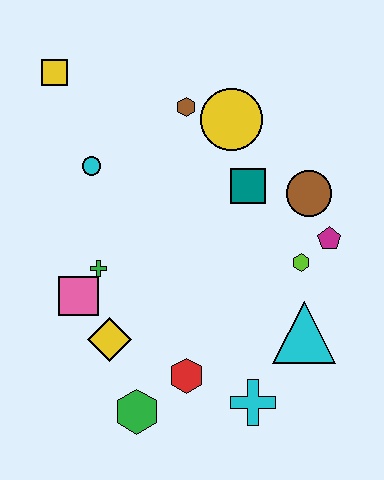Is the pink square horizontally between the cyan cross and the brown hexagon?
No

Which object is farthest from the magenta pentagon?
The yellow square is farthest from the magenta pentagon.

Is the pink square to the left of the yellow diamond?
Yes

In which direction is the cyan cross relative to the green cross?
The cyan cross is to the right of the green cross.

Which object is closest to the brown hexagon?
The yellow circle is closest to the brown hexagon.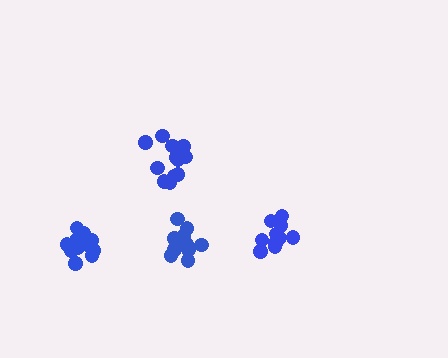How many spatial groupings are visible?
There are 4 spatial groupings.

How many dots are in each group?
Group 1: 10 dots, Group 2: 12 dots, Group 3: 13 dots, Group 4: 11 dots (46 total).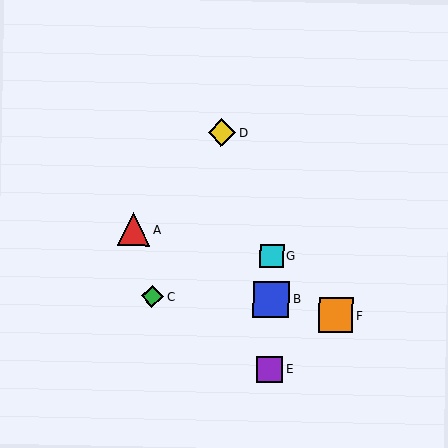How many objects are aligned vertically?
3 objects (B, E, G) are aligned vertically.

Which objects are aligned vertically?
Objects B, E, G are aligned vertically.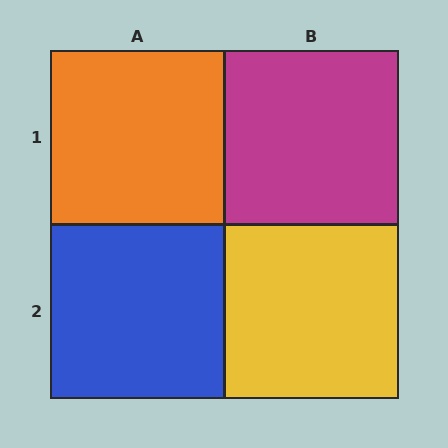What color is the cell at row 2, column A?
Blue.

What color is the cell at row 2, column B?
Yellow.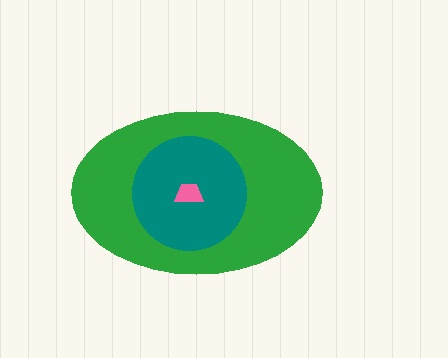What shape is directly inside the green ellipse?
The teal circle.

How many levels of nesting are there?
3.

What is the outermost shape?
The green ellipse.